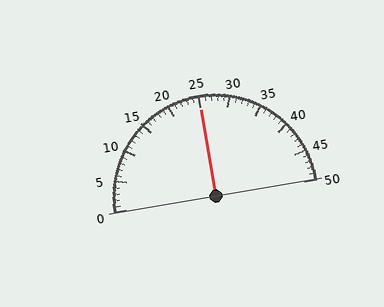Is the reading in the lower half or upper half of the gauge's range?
The reading is in the upper half of the range (0 to 50).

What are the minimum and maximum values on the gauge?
The gauge ranges from 0 to 50.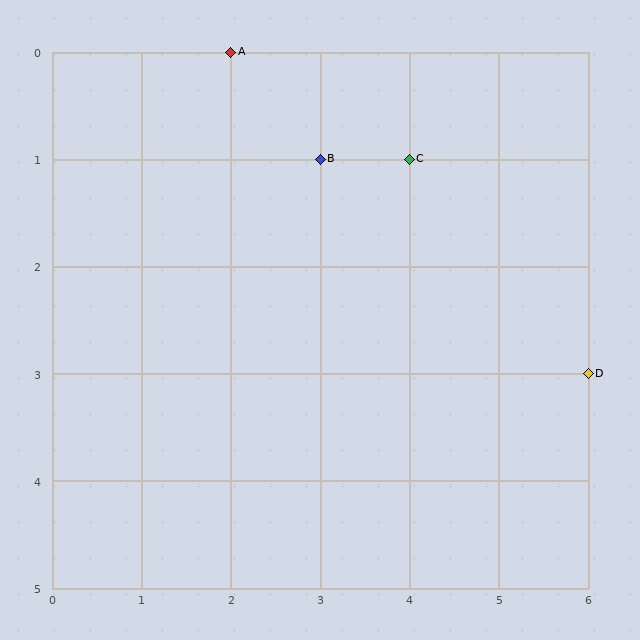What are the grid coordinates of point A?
Point A is at grid coordinates (2, 0).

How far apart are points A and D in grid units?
Points A and D are 4 columns and 3 rows apart (about 5.0 grid units diagonally).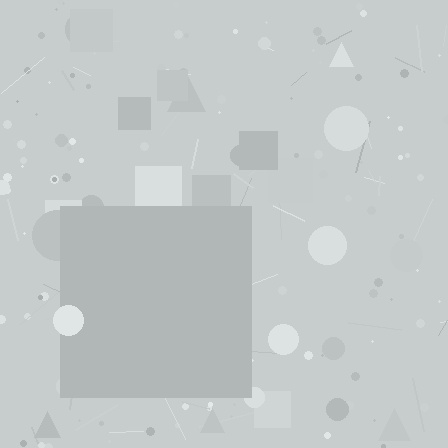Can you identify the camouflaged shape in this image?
The camouflaged shape is a square.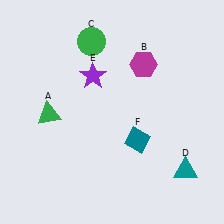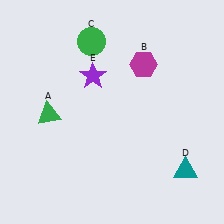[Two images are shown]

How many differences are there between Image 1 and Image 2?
There is 1 difference between the two images.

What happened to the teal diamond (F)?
The teal diamond (F) was removed in Image 2. It was in the bottom-right area of Image 1.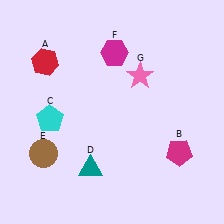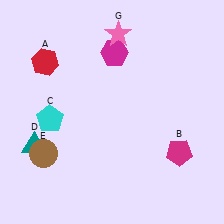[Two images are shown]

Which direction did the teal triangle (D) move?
The teal triangle (D) moved left.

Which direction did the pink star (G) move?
The pink star (G) moved up.